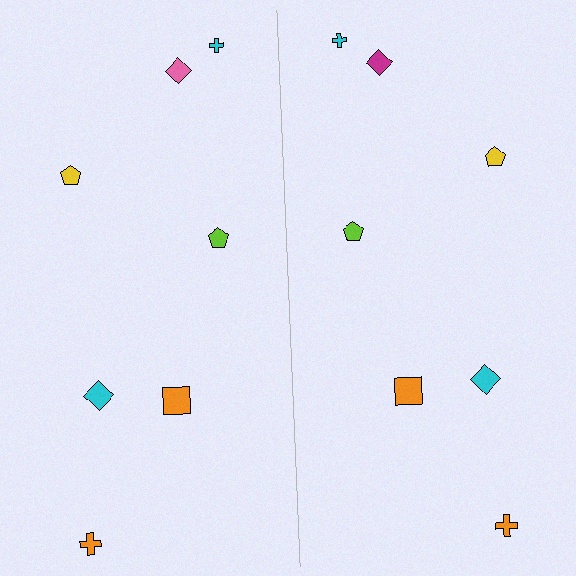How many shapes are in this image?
There are 14 shapes in this image.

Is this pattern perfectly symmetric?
No, the pattern is not perfectly symmetric. The magenta diamond on the right side breaks the symmetry — its mirror counterpart is pink.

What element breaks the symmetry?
The magenta diamond on the right side breaks the symmetry — its mirror counterpart is pink.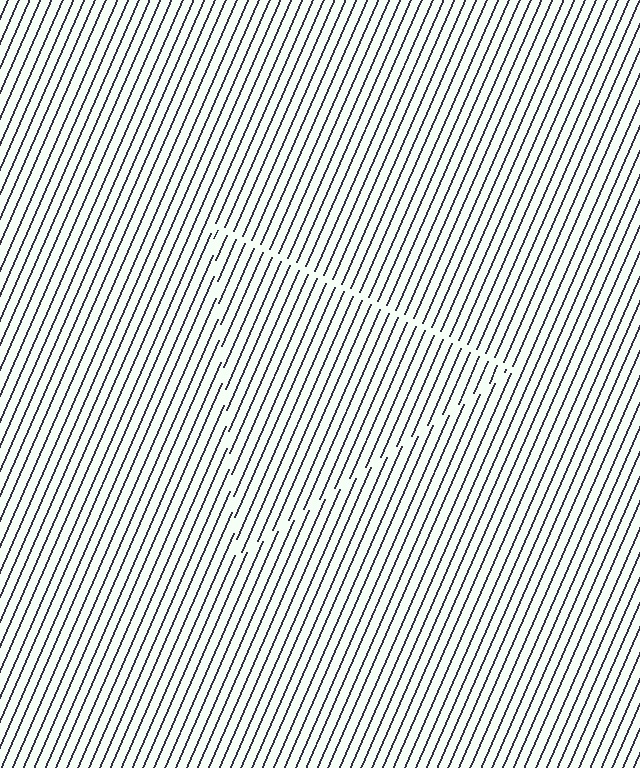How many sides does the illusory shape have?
3 sides — the line-ends trace a triangle.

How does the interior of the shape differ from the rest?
The interior of the shape contains the same grating, shifted by half a period — the contour is defined by the phase discontinuity where line-ends from the inner and outer gratings abut.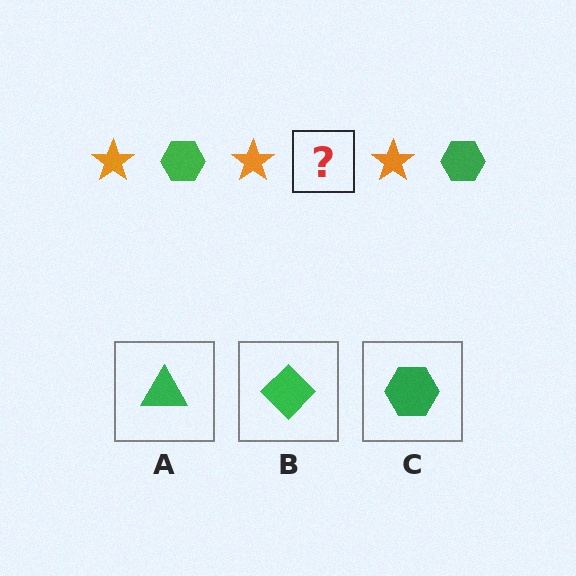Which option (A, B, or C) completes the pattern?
C.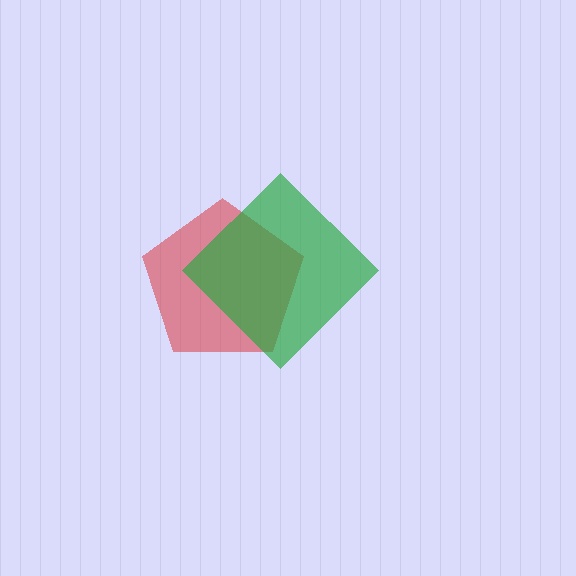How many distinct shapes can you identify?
There are 2 distinct shapes: a red pentagon, a green diamond.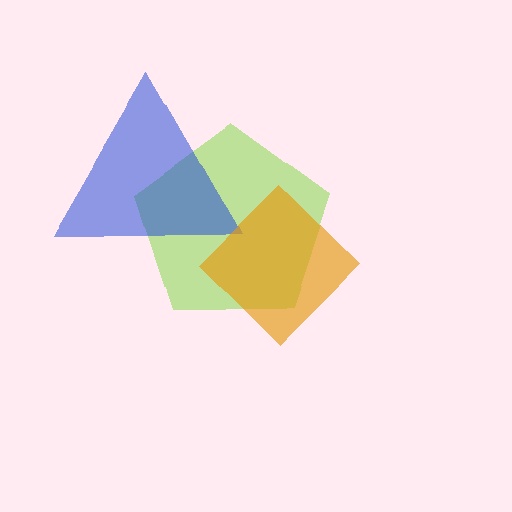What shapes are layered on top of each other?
The layered shapes are: a lime pentagon, a blue triangle, an orange diamond.